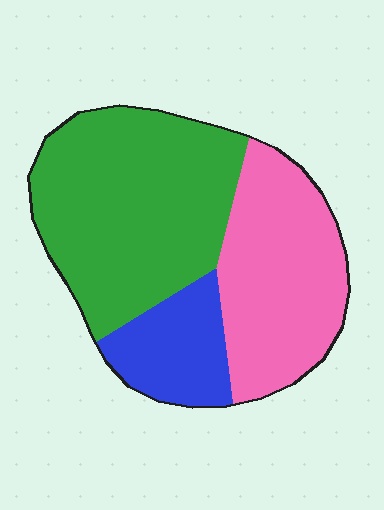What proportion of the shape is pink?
Pink takes up between a quarter and a half of the shape.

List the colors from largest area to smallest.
From largest to smallest: green, pink, blue.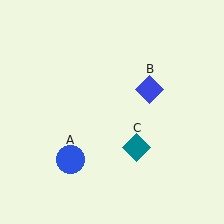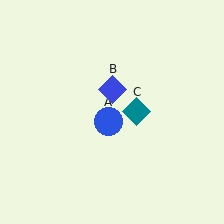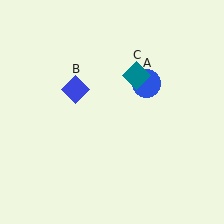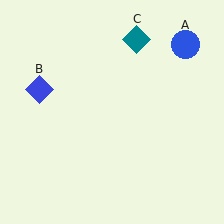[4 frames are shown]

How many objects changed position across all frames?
3 objects changed position: blue circle (object A), blue diamond (object B), teal diamond (object C).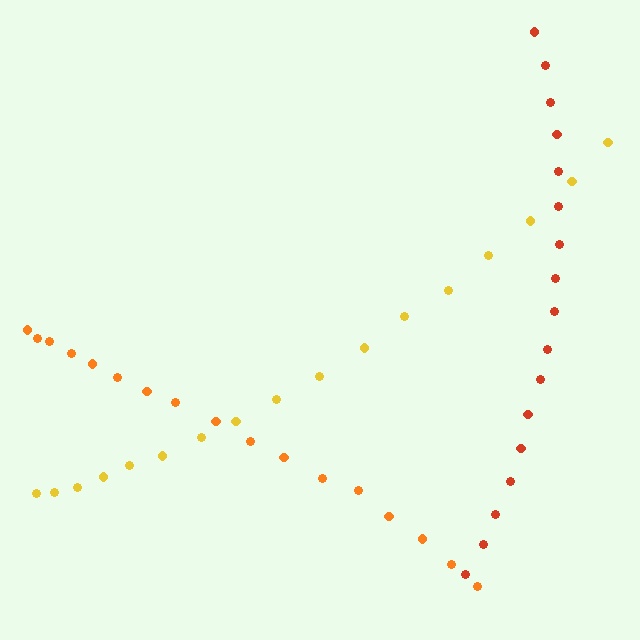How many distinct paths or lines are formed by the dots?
There are 3 distinct paths.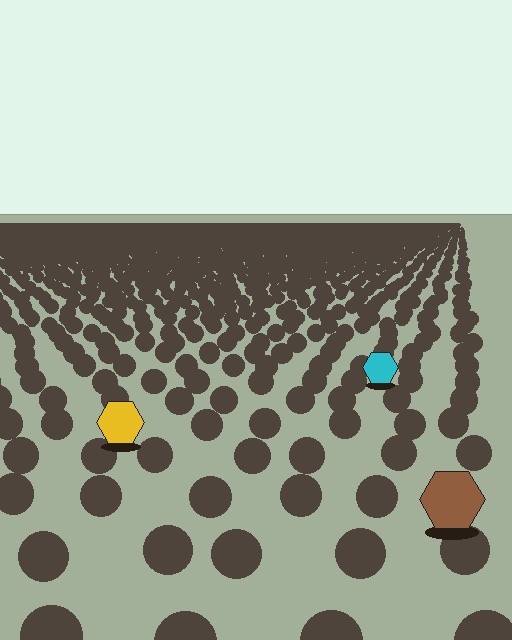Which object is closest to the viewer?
The brown hexagon is closest. The texture marks near it are larger and more spread out.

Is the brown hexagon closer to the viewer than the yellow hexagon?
Yes. The brown hexagon is closer — you can tell from the texture gradient: the ground texture is coarser near it.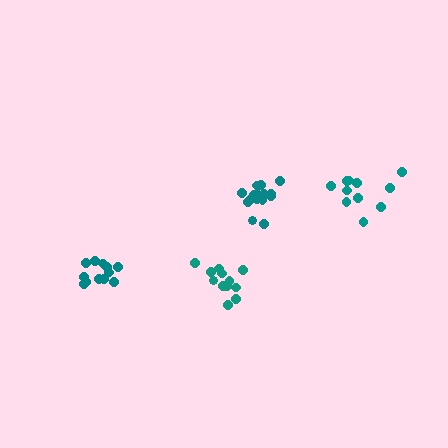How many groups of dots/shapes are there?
There are 4 groups.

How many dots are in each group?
Group 1: 15 dots, Group 2: 11 dots, Group 3: 12 dots, Group 4: 12 dots (50 total).